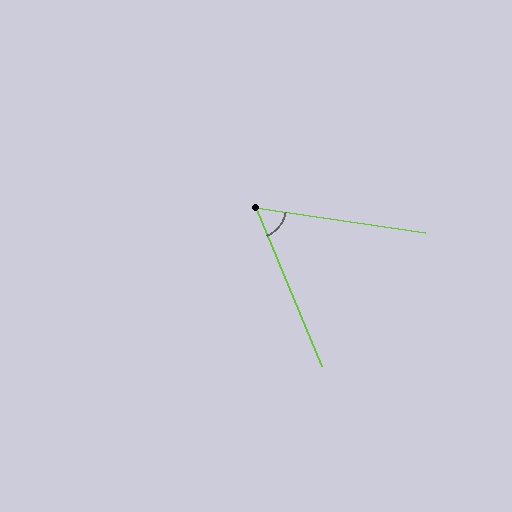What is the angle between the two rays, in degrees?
Approximately 59 degrees.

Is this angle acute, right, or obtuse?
It is acute.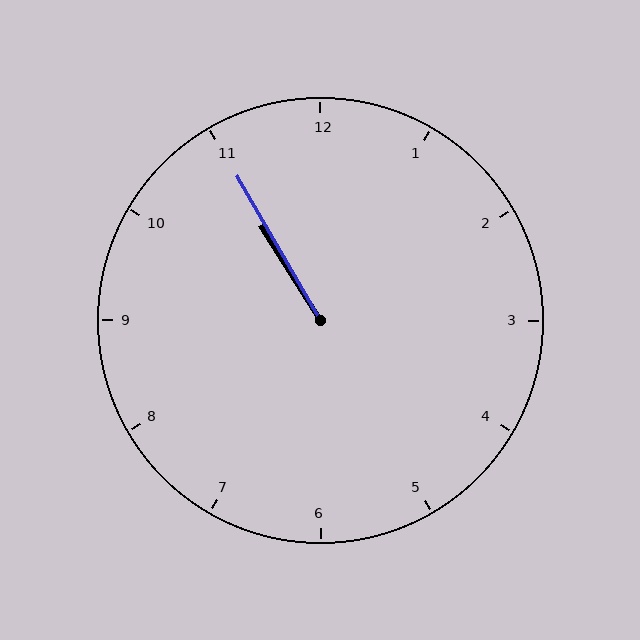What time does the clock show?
10:55.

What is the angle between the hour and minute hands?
Approximately 2 degrees.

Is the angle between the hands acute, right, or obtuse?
It is acute.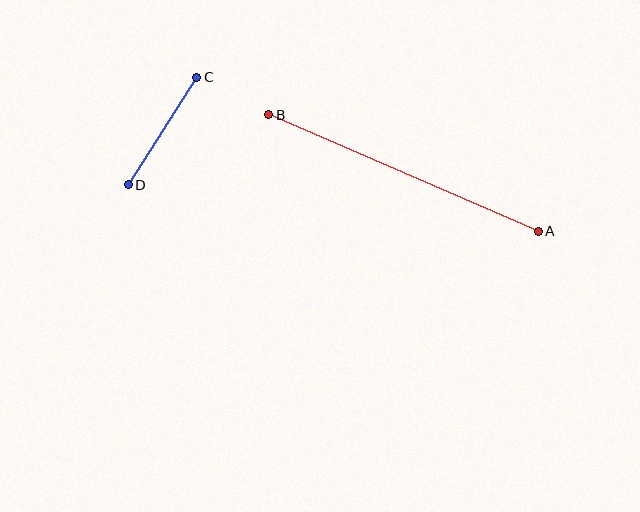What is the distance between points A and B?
The distance is approximately 294 pixels.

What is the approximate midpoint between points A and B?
The midpoint is at approximately (403, 173) pixels.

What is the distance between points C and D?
The distance is approximately 127 pixels.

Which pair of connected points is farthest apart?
Points A and B are farthest apart.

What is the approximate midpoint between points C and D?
The midpoint is at approximately (163, 131) pixels.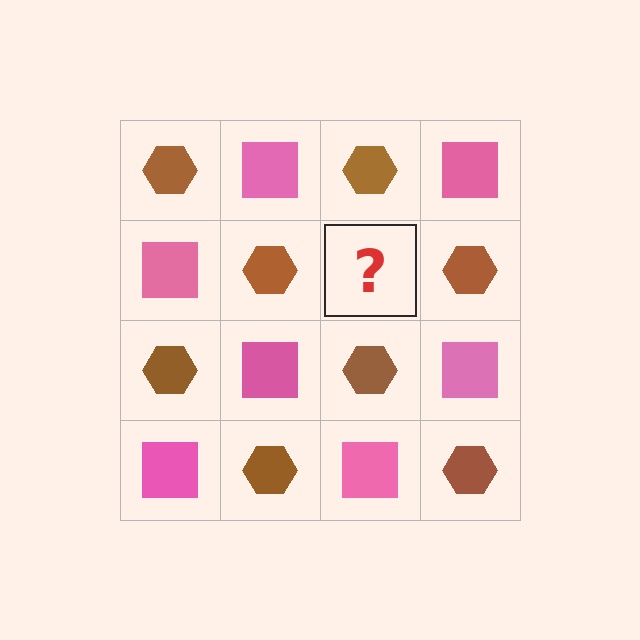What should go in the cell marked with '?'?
The missing cell should contain a pink square.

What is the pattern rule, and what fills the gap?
The rule is that it alternates brown hexagon and pink square in a checkerboard pattern. The gap should be filled with a pink square.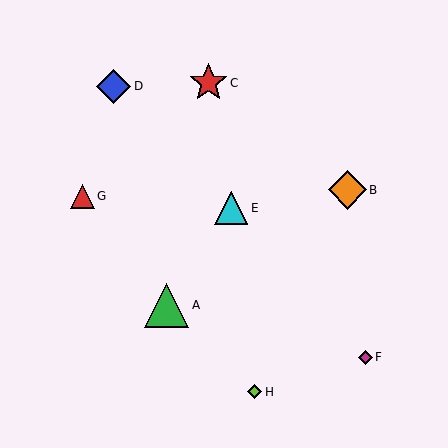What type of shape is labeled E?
Shape E is a cyan triangle.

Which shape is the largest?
The green triangle (labeled A) is the largest.